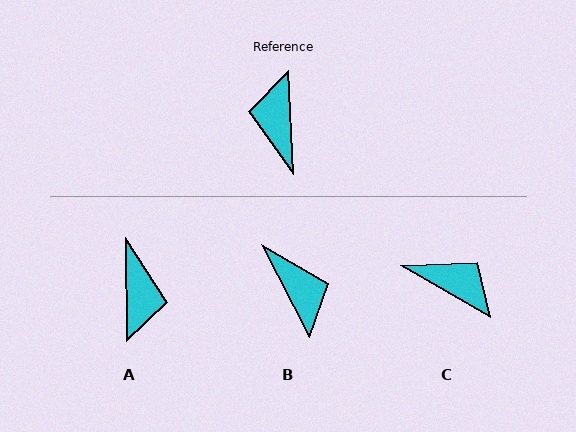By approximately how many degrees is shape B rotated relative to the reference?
Approximately 156 degrees clockwise.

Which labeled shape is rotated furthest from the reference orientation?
A, about 178 degrees away.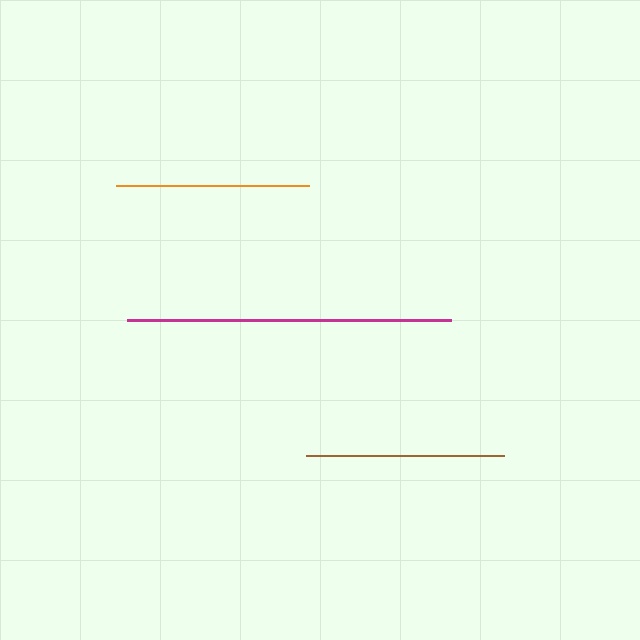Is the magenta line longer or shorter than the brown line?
The magenta line is longer than the brown line.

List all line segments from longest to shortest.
From longest to shortest: magenta, brown, orange.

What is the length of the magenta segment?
The magenta segment is approximately 324 pixels long.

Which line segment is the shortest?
The orange line is the shortest at approximately 193 pixels.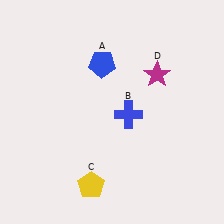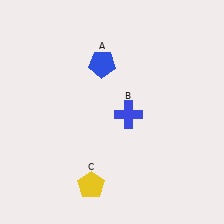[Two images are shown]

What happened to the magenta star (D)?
The magenta star (D) was removed in Image 2. It was in the top-right area of Image 1.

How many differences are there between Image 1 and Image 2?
There is 1 difference between the two images.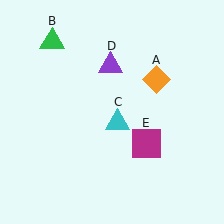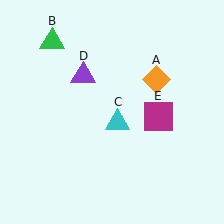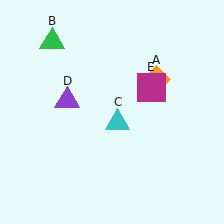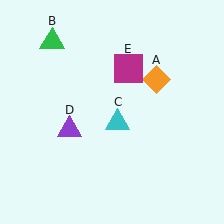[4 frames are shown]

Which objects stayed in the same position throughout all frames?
Orange diamond (object A) and green triangle (object B) and cyan triangle (object C) remained stationary.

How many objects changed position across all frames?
2 objects changed position: purple triangle (object D), magenta square (object E).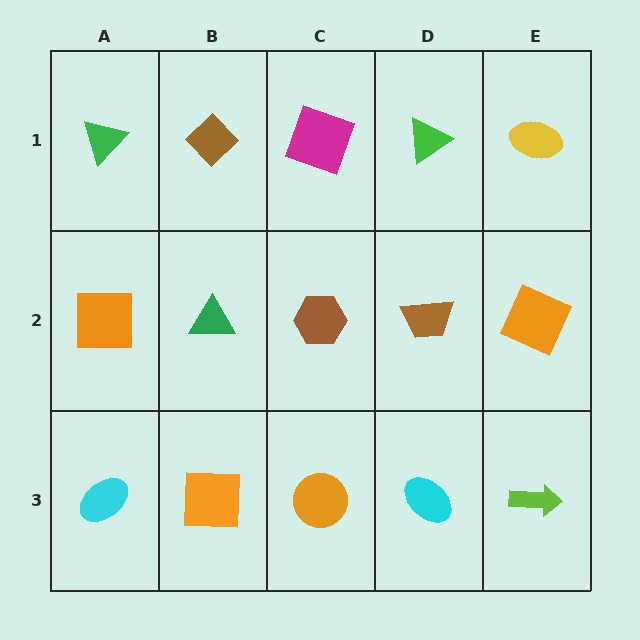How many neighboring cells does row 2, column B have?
4.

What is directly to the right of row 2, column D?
An orange square.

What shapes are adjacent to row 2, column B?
A brown diamond (row 1, column B), an orange square (row 3, column B), an orange square (row 2, column A), a brown hexagon (row 2, column C).